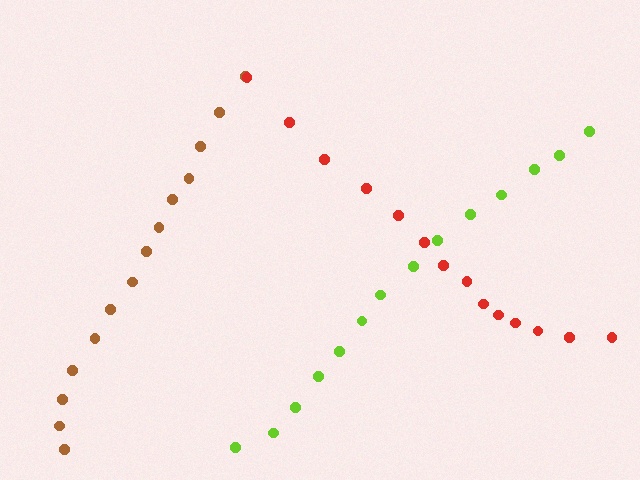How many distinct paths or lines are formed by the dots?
There are 3 distinct paths.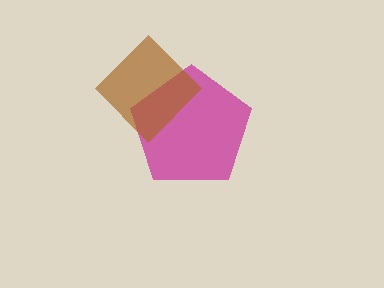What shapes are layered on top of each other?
The layered shapes are: a magenta pentagon, a brown diamond.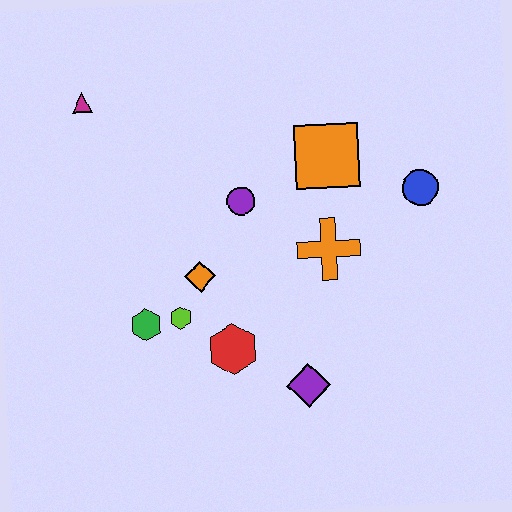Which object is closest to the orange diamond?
The lime hexagon is closest to the orange diamond.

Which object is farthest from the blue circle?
The magenta triangle is farthest from the blue circle.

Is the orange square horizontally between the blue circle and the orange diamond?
Yes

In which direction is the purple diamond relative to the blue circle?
The purple diamond is below the blue circle.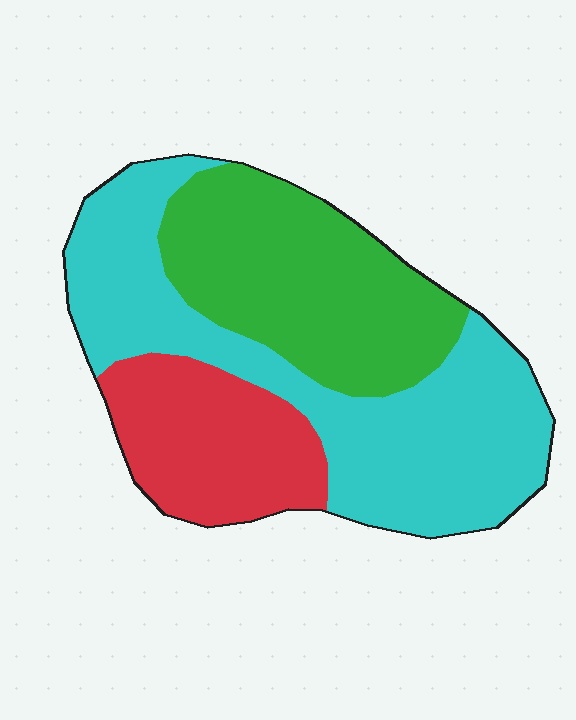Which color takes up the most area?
Cyan, at roughly 45%.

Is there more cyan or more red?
Cyan.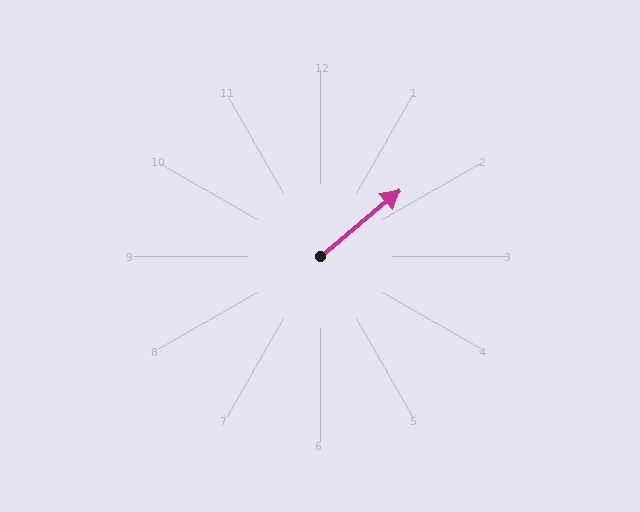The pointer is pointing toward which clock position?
Roughly 2 o'clock.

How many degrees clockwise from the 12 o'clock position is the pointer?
Approximately 50 degrees.